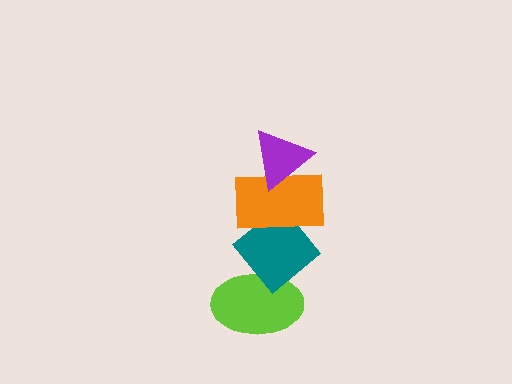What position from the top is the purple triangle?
The purple triangle is 1st from the top.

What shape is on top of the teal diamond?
The orange rectangle is on top of the teal diamond.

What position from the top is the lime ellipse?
The lime ellipse is 4th from the top.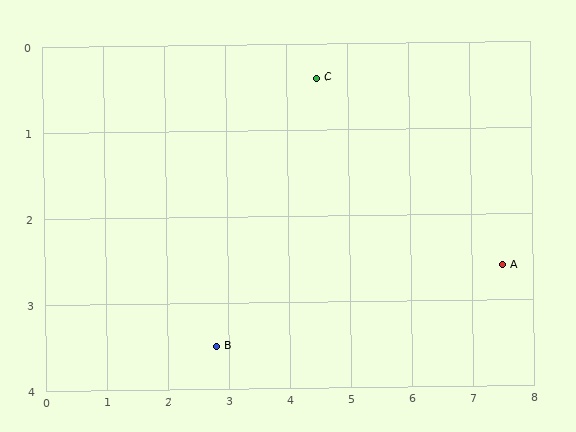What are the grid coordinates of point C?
Point C is at approximately (4.5, 0.4).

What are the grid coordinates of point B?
Point B is at approximately (2.8, 3.5).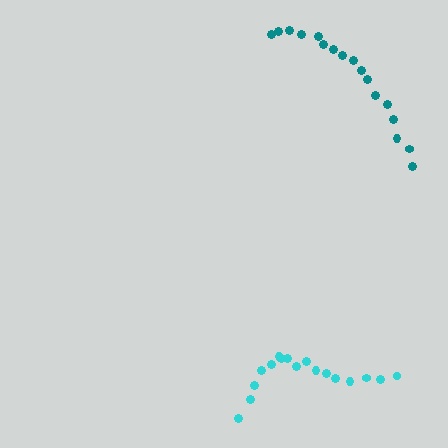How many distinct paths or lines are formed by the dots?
There are 2 distinct paths.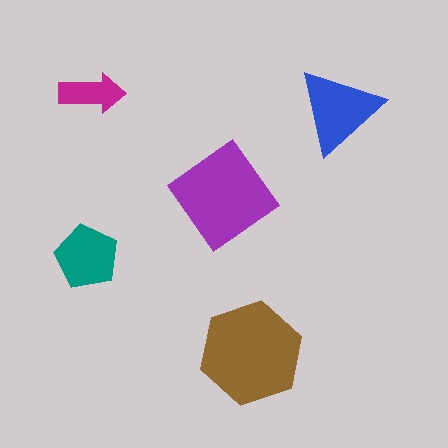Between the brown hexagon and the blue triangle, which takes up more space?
The brown hexagon.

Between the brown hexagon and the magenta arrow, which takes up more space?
The brown hexagon.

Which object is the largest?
The brown hexagon.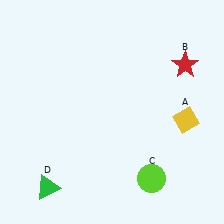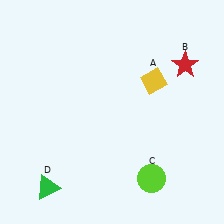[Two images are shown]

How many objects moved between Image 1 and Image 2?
1 object moved between the two images.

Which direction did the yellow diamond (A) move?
The yellow diamond (A) moved up.